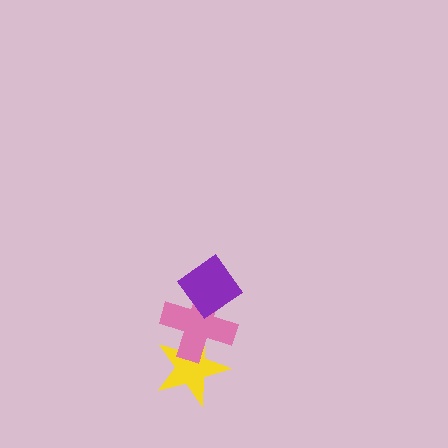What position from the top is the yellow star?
The yellow star is 3rd from the top.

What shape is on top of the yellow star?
The pink cross is on top of the yellow star.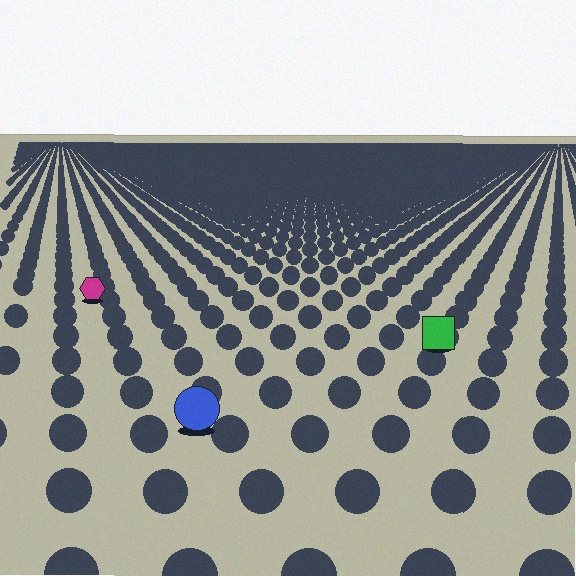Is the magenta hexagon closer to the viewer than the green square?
No. The green square is closer — you can tell from the texture gradient: the ground texture is coarser near it.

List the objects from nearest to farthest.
From nearest to farthest: the blue circle, the green square, the magenta hexagon.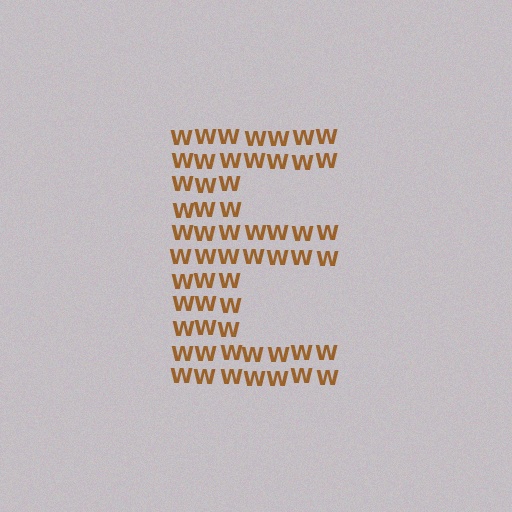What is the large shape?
The large shape is the letter E.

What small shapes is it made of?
It is made of small letter W's.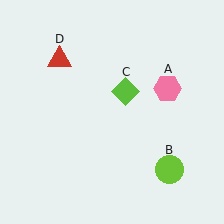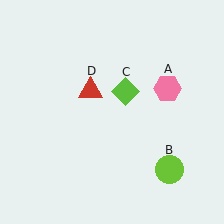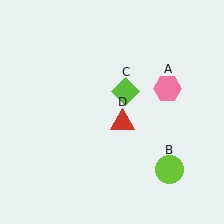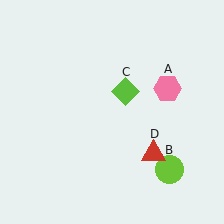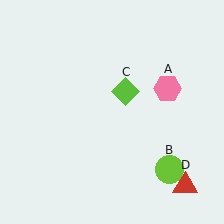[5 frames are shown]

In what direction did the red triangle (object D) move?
The red triangle (object D) moved down and to the right.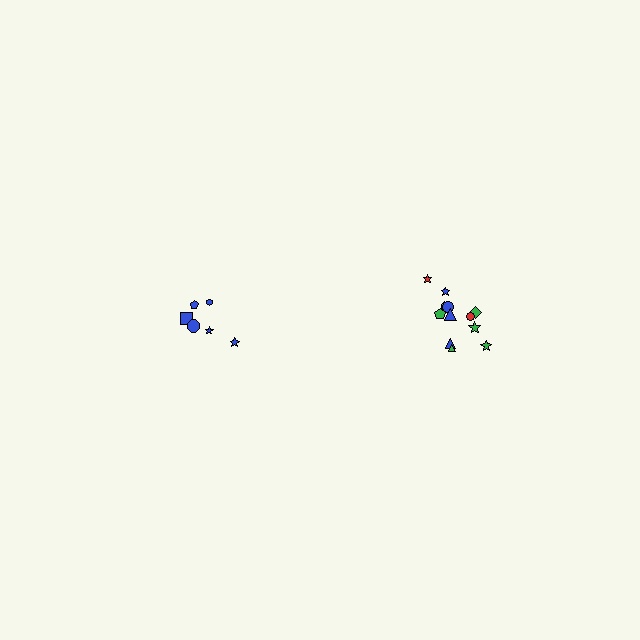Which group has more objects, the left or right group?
The right group.